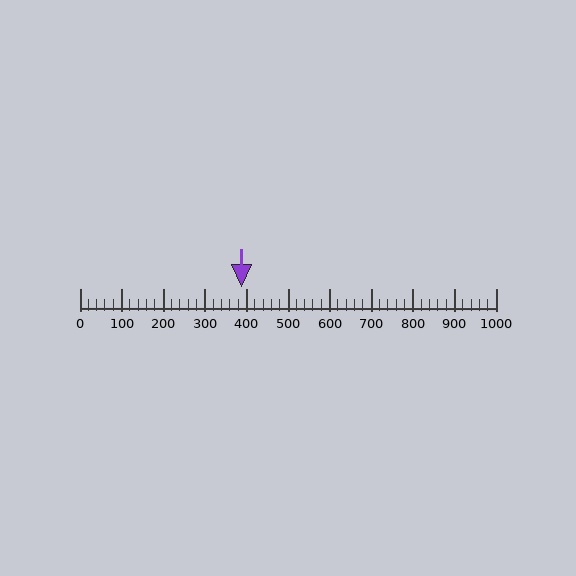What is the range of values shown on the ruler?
The ruler shows values from 0 to 1000.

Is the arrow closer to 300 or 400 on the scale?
The arrow is closer to 400.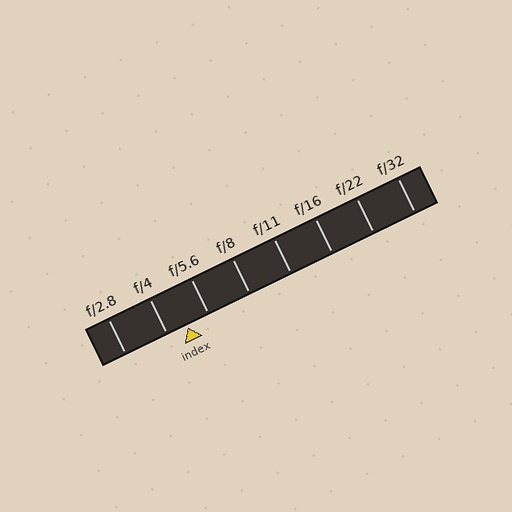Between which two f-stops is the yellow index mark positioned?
The index mark is between f/4 and f/5.6.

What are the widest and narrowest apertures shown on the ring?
The widest aperture shown is f/2.8 and the narrowest is f/32.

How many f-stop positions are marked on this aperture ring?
There are 8 f-stop positions marked.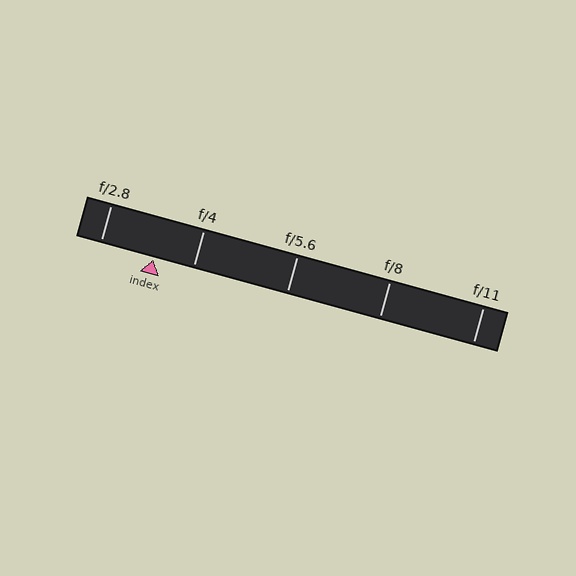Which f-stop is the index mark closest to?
The index mark is closest to f/4.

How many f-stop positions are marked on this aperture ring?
There are 5 f-stop positions marked.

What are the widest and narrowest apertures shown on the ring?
The widest aperture shown is f/2.8 and the narrowest is f/11.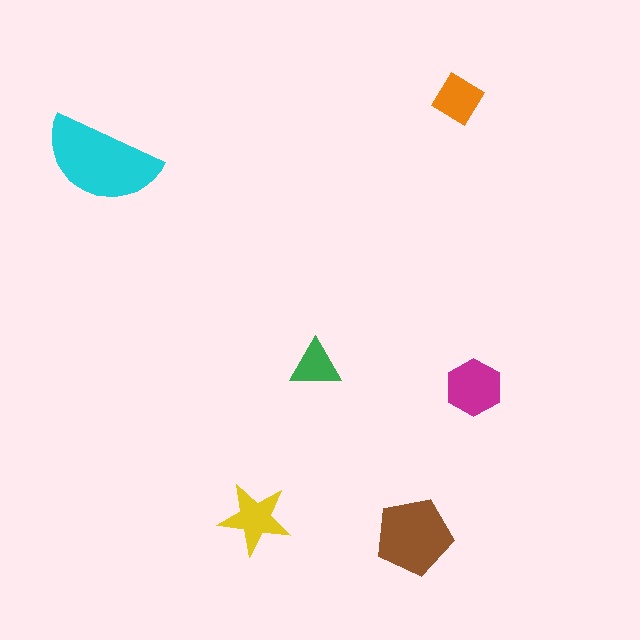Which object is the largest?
The cyan semicircle.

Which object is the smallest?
The green triangle.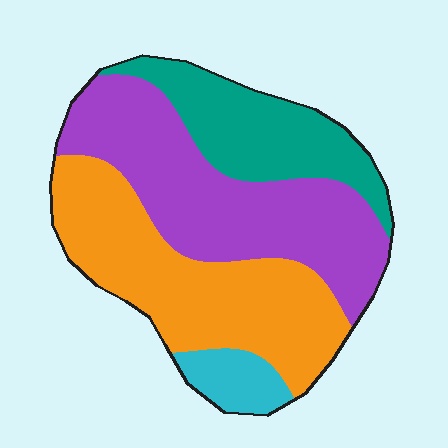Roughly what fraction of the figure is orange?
Orange takes up about three eighths (3/8) of the figure.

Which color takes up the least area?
Cyan, at roughly 5%.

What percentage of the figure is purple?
Purple covers 37% of the figure.